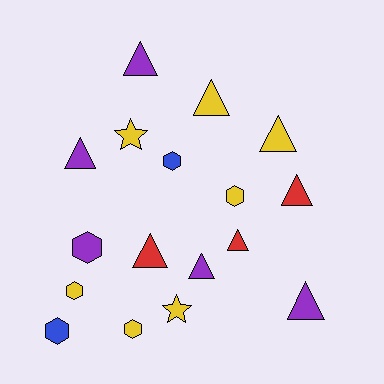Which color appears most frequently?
Yellow, with 7 objects.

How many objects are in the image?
There are 17 objects.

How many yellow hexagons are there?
There are 3 yellow hexagons.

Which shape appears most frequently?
Triangle, with 9 objects.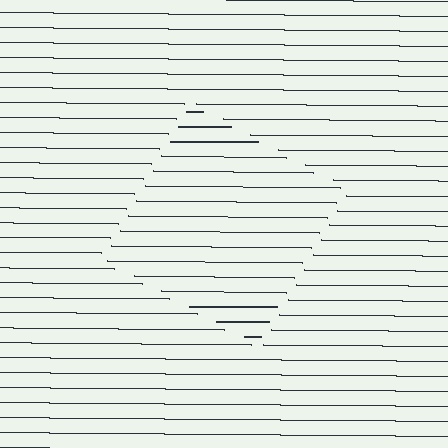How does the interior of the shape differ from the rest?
The interior of the shape contains the same grating, shifted by half a period — the contour is defined by the phase discontinuity where line-ends from the inner and outer gratings abut.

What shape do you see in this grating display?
An illusory square. The interior of the shape contains the same grating, shifted by half a period — the contour is defined by the phase discontinuity where line-ends from the inner and outer gratings abut.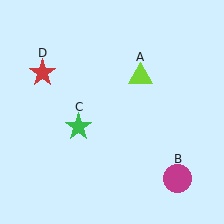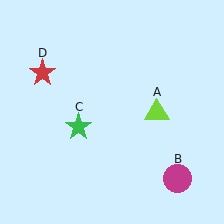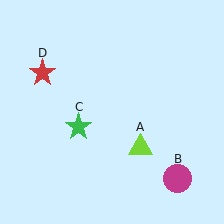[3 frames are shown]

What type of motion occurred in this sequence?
The lime triangle (object A) rotated clockwise around the center of the scene.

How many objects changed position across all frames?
1 object changed position: lime triangle (object A).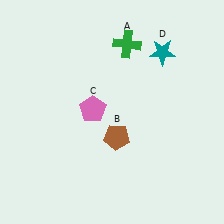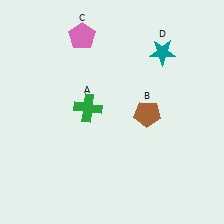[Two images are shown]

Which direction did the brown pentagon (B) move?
The brown pentagon (B) moved right.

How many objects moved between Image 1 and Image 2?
3 objects moved between the two images.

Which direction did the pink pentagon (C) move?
The pink pentagon (C) moved up.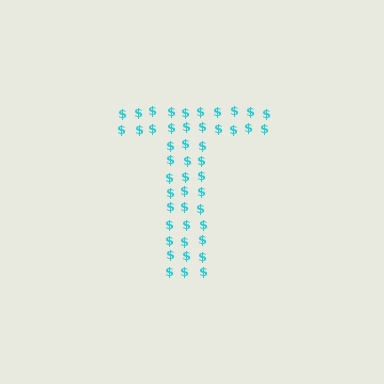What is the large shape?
The large shape is the letter T.